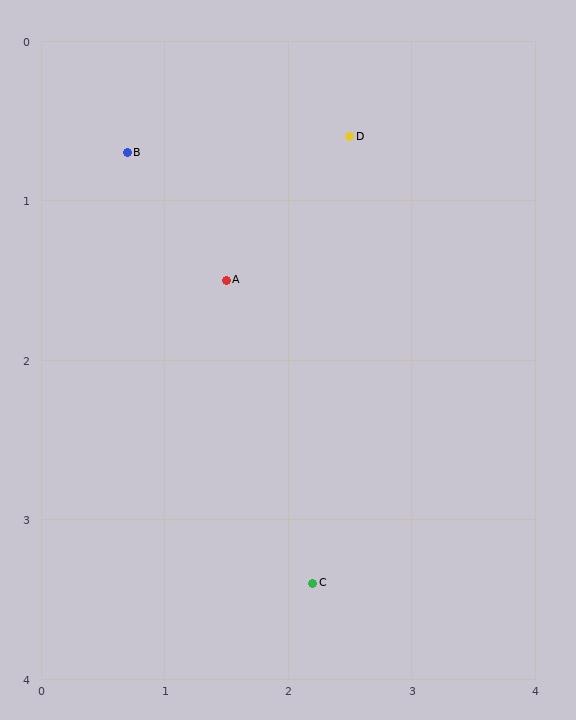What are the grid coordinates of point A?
Point A is at approximately (1.5, 1.5).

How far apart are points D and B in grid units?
Points D and B are about 1.8 grid units apart.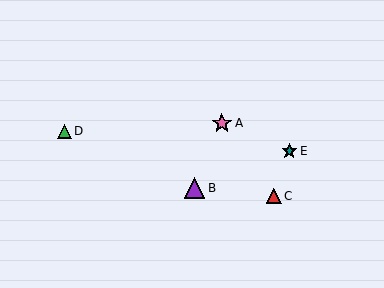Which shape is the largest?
The purple triangle (labeled B) is the largest.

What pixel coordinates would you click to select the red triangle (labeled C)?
Click at (274, 196) to select the red triangle C.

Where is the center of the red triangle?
The center of the red triangle is at (274, 196).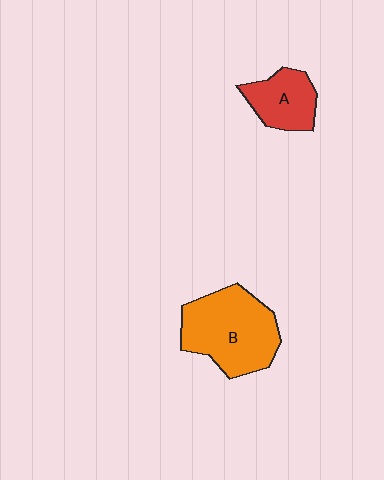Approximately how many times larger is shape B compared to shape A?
Approximately 1.9 times.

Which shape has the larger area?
Shape B (orange).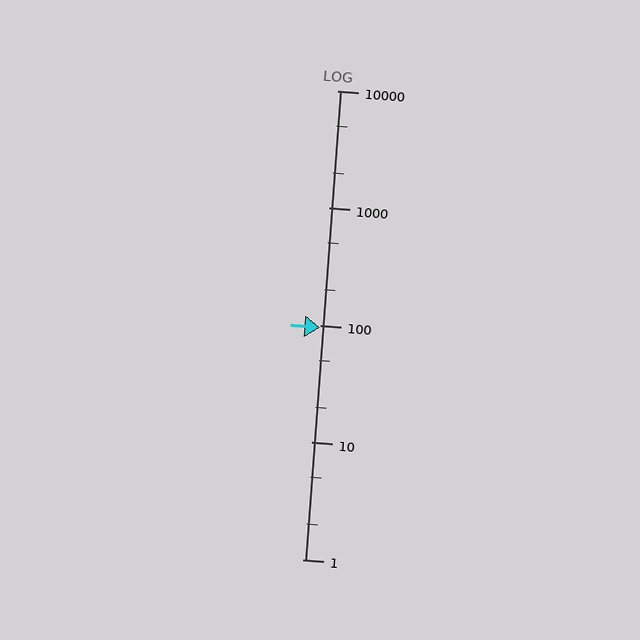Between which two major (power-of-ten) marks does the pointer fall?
The pointer is between 10 and 100.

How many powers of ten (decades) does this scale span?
The scale spans 4 decades, from 1 to 10000.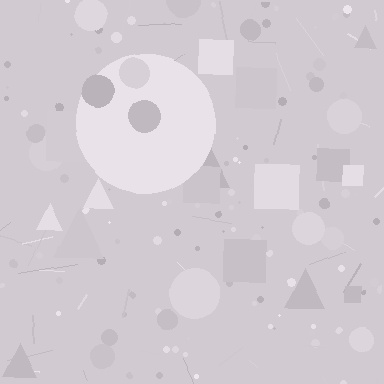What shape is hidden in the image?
A circle is hidden in the image.